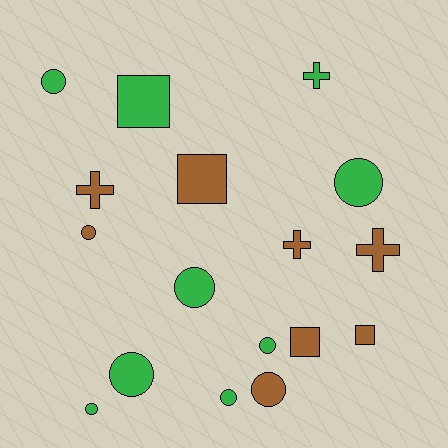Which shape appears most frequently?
Circle, with 9 objects.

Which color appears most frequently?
Green, with 9 objects.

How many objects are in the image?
There are 17 objects.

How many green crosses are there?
There is 1 green cross.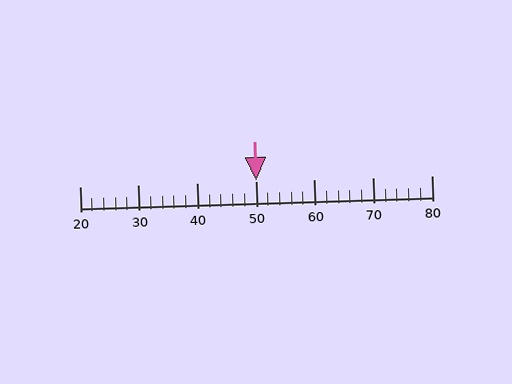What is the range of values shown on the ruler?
The ruler shows values from 20 to 80.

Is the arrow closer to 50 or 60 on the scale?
The arrow is closer to 50.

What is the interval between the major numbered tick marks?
The major tick marks are spaced 10 units apart.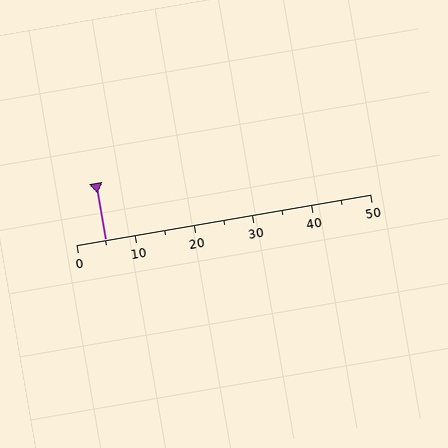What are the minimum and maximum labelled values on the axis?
The axis runs from 0 to 50.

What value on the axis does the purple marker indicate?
The marker indicates approximately 5.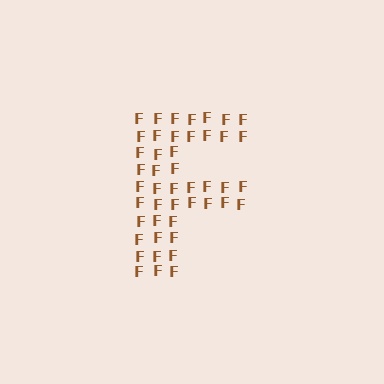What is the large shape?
The large shape is the letter F.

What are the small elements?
The small elements are letter F's.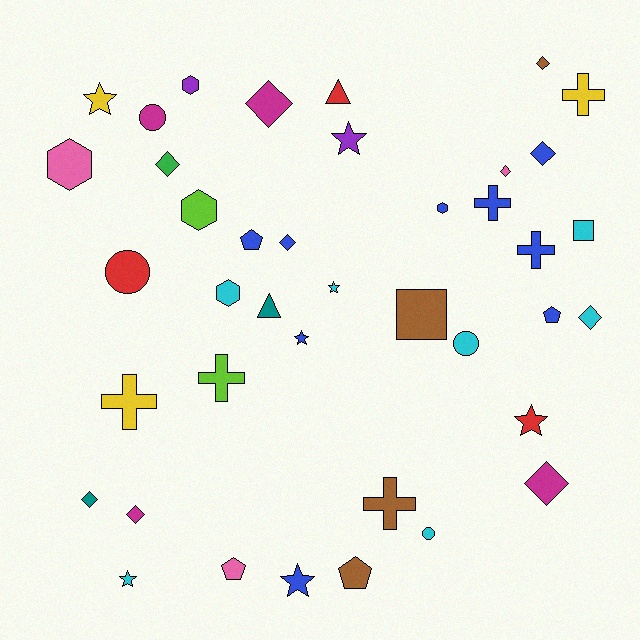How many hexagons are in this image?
There are 5 hexagons.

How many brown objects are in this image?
There are 4 brown objects.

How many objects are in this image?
There are 40 objects.